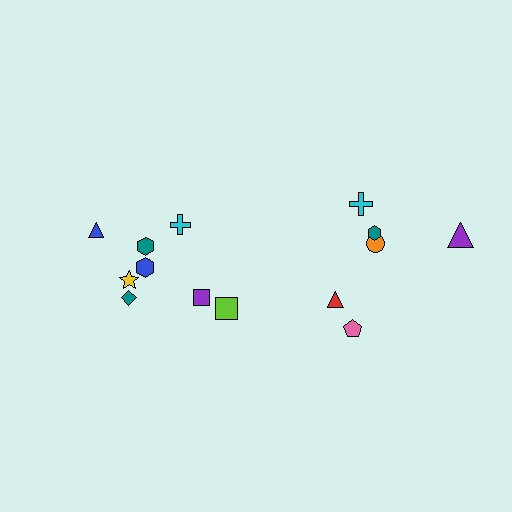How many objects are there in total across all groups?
There are 14 objects.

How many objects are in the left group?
There are 8 objects.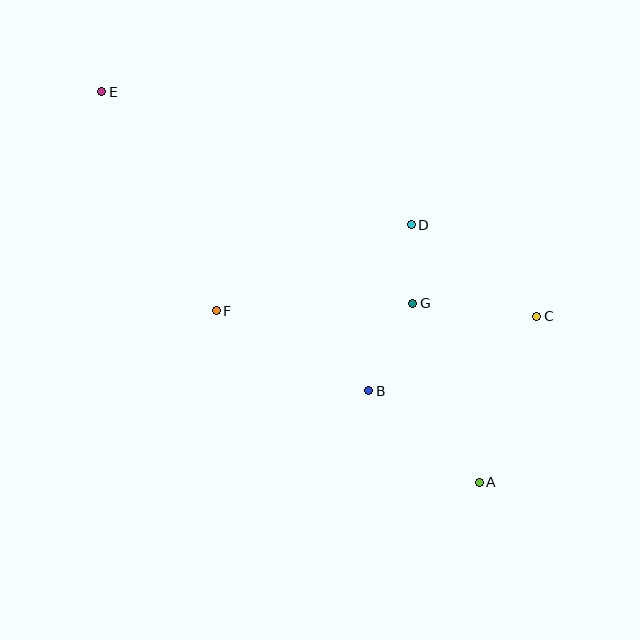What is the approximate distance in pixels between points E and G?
The distance between E and G is approximately 376 pixels.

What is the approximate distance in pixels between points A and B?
The distance between A and B is approximately 144 pixels.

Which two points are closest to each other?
Points D and G are closest to each other.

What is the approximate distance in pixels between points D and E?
The distance between D and E is approximately 337 pixels.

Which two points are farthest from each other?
Points A and E are farthest from each other.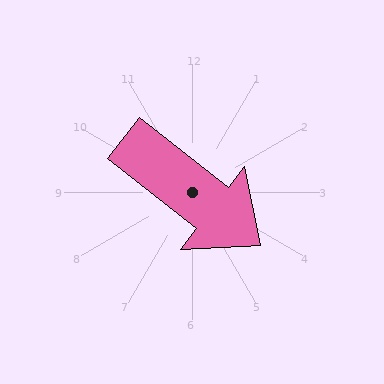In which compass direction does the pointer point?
Southeast.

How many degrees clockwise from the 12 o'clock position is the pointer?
Approximately 128 degrees.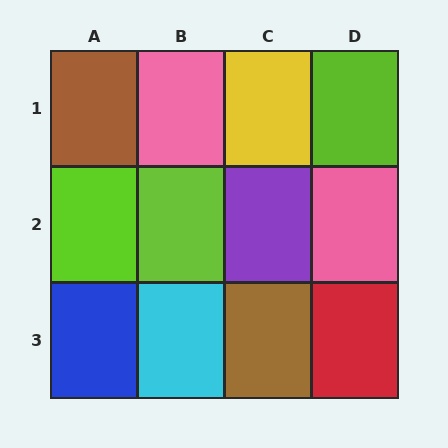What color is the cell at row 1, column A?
Brown.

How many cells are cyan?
1 cell is cyan.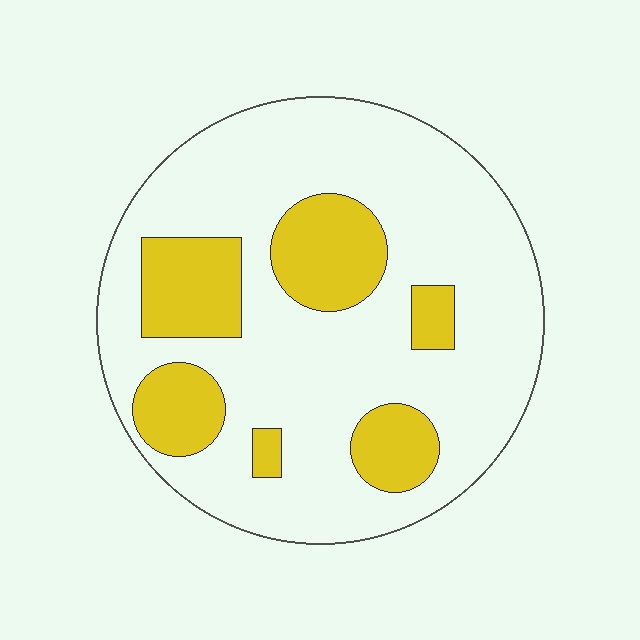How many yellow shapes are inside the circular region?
6.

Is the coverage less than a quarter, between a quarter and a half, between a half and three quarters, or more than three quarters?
Less than a quarter.